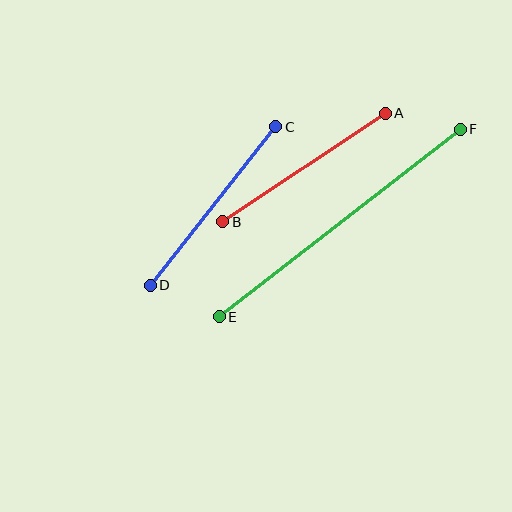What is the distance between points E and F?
The distance is approximately 305 pixels.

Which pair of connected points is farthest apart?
Points E and F are farthest apart.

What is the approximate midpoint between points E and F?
The midpoint is at approximately (340, 223) pixels.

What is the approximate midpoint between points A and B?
The midpoint is at approximately (304, 168) pixels.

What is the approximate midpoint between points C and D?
The midpoint is at approximately (213, 206) pixels.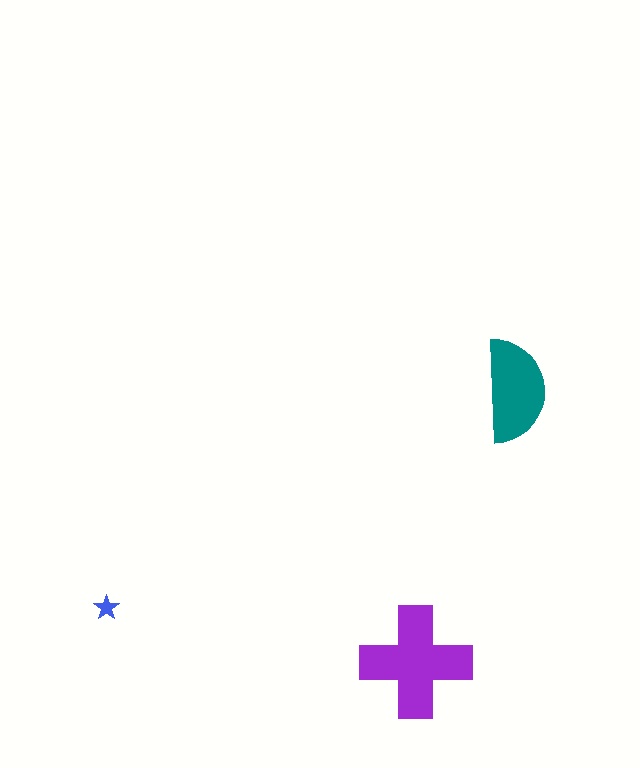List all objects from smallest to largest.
The blue star, the teal semicircle, the purple cross.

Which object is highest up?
The teal semicircle is topmost.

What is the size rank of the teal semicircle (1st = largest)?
2nd.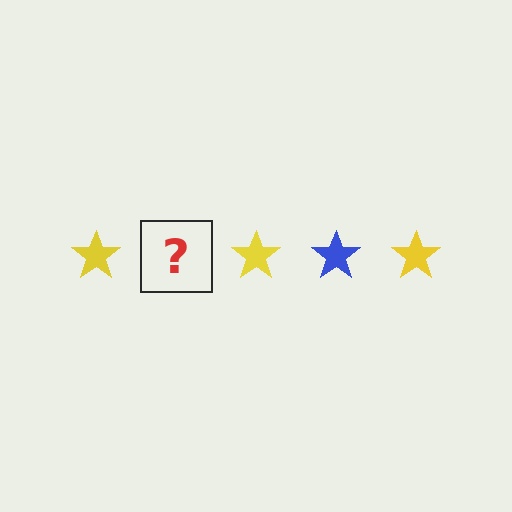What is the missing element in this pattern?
The missing element is a blue star.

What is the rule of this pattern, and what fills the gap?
The rule is that the pattern cycles through yellow, blue stars. The gap should be filled with a blue star.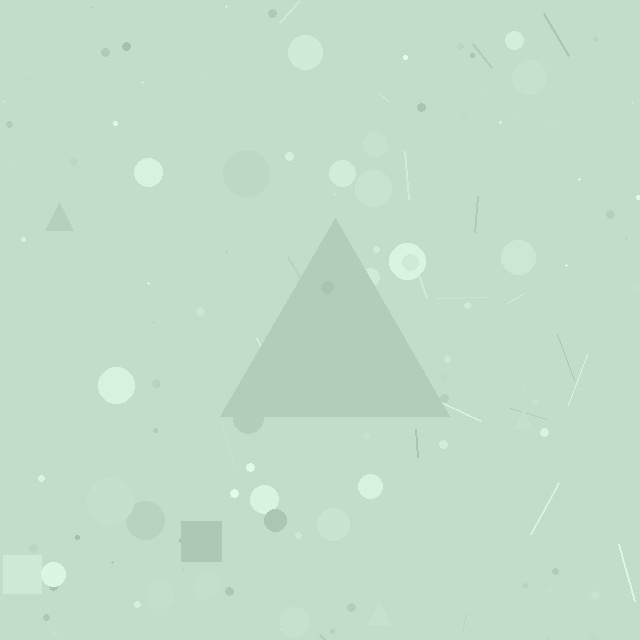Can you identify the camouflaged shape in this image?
The camouflaged shape is a triangle.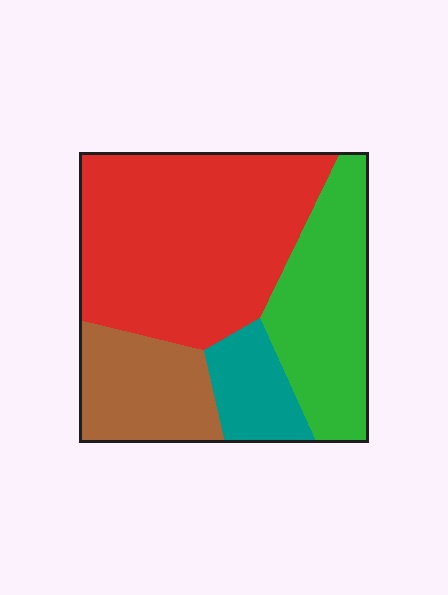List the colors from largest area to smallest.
From largest to smallest: red, green, brown, teal.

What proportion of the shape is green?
Green takes up between a quarter and a half of the shape.